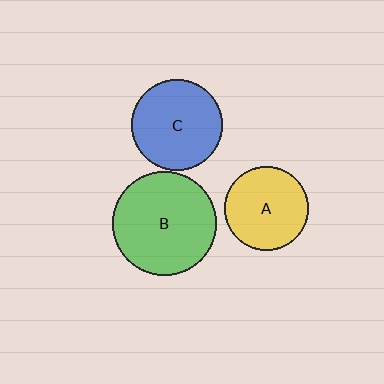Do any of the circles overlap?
No, none of the circles overlap.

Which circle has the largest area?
Circle B (green).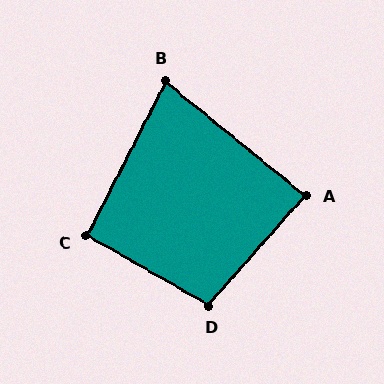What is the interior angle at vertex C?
Approximately 93 degrees (approximately right).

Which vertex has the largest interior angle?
D, at approximately 102 degrees.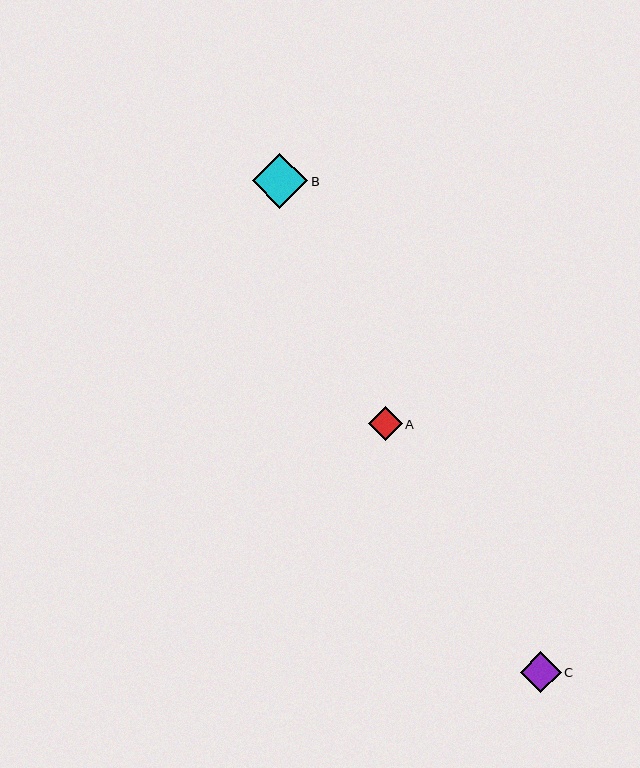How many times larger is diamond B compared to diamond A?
Diamond B is approximately 1.6 times the size of diamond A.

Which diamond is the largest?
Diamond B is the largest with a size of approximately 55 pixels.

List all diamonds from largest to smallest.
From largest to smallest: B, C, A.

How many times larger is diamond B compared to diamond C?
Diamond B is approximately 1.3 times the size of diamond C.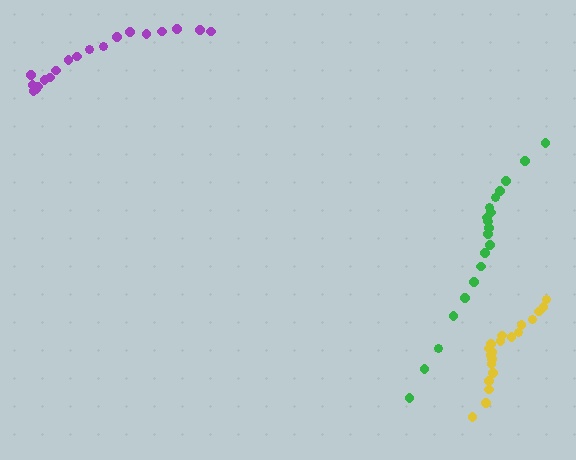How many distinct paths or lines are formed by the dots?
There are 3 distinct paths.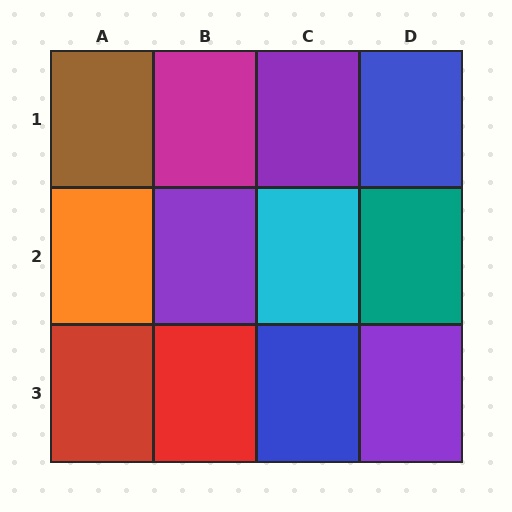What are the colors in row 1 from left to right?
Brown, magenta, purple, blue.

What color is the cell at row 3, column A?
Red.